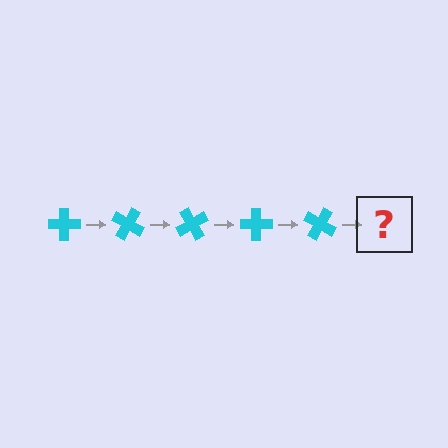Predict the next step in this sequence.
The next step is a cyan cross rotated 150 degrees.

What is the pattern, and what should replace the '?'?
The pattern is that the cross rotates 30 degrees each step. The '?' should be a cyan cross rotated 150 degrees.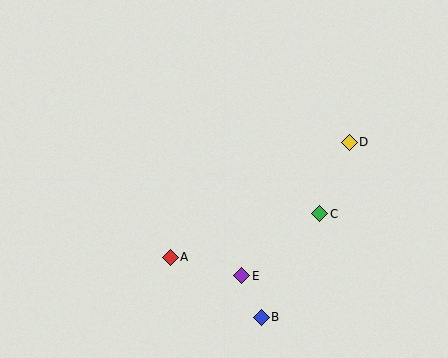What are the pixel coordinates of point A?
Point A is at (170, 257).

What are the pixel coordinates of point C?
Point C is at (320, 214).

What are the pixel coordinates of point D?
Point D is at (349, 142).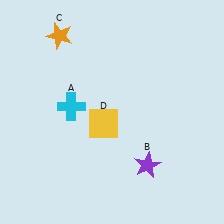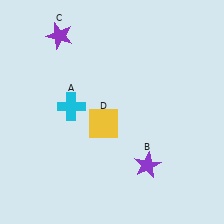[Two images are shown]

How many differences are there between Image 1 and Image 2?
There is 1 difference between the two images.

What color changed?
The star (C) changed from orange in Image 1 to purple in Image 2.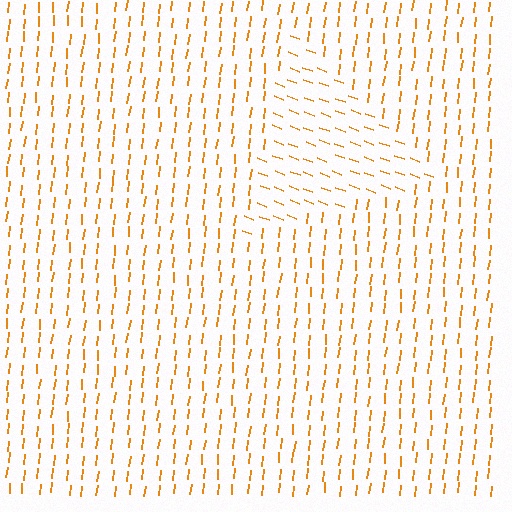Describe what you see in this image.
The image is filled with small orange line segments. A triangle region in the image has lines oriented differently from the surrounding lines, creating a visible texture boundary.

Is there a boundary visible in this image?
Yes, there is a texture boundary formed by a change in line orientation.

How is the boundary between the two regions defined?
The boundary is defined purely by a change in line orientation (approximately 75 degrees difference). All lines are the same color and thickness.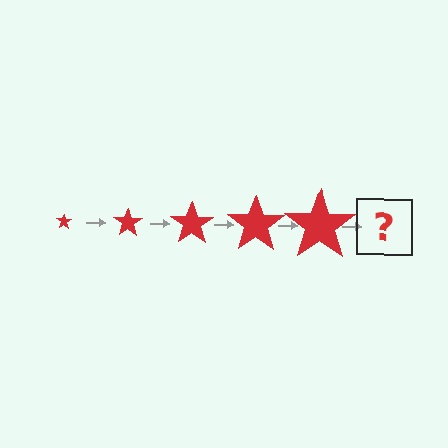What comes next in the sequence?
The next element should be a red star, larger than the previous one.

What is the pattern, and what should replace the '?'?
The pattern is that the star gets progressively larger each step. The '?' should be a red star, larger than the previous one.